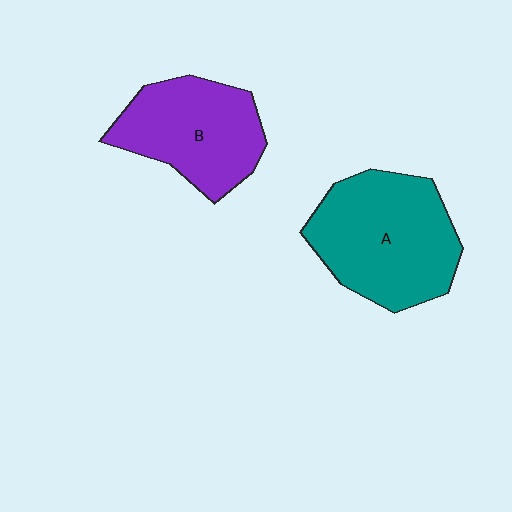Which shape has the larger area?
Shape A (teal).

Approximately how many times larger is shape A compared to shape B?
Approximately 1.2 times.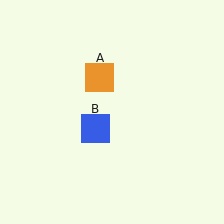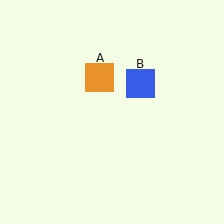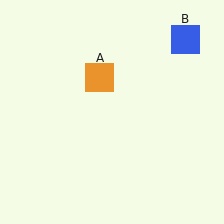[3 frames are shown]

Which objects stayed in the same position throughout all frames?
Orange square (object A) remained stationary.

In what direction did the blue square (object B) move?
The blue square (object B) moved up and to the right.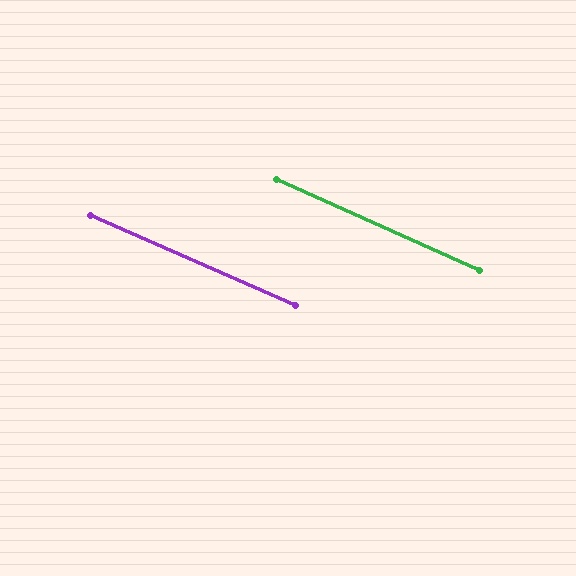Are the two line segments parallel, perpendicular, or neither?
Parallel — their directions differ by only 0.4°.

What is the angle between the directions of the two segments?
Approximately 0 degrees.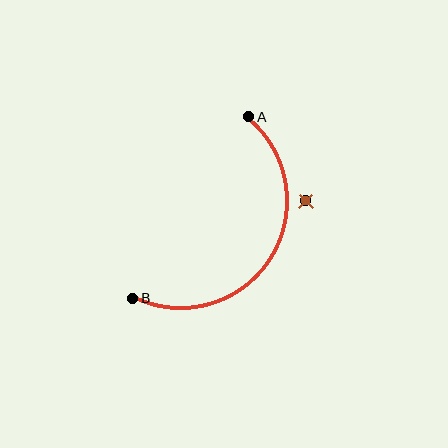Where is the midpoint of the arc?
The arc midpoint is the point on the curve farthest from the straight line joining A and B. It sits to the right of that line.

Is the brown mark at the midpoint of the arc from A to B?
No — the brown mark does not lie on the arc at all. It sits slightly outside the curve.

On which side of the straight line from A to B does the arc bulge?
The arc bulges to the right of the straight line connecting A and B.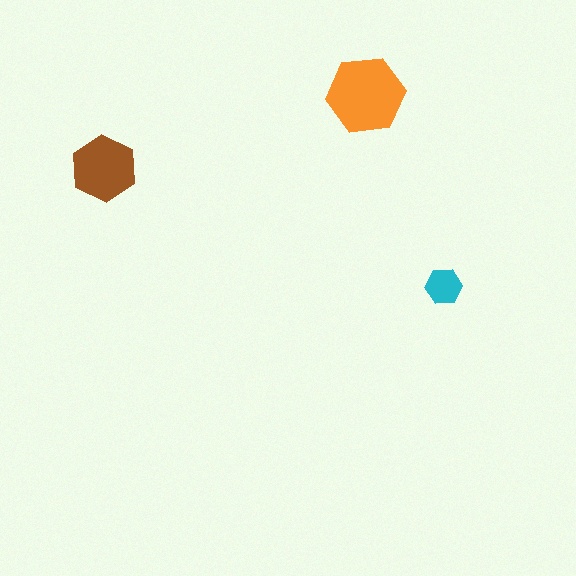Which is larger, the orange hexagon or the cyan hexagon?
The orange one.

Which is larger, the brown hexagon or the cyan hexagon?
The brown one.